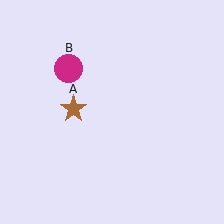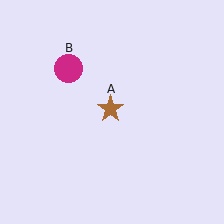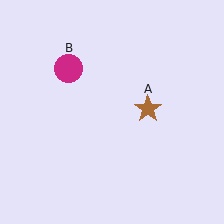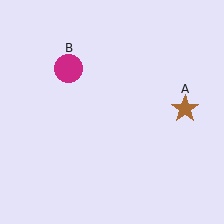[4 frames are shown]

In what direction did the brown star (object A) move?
The brown star (object A) moved right.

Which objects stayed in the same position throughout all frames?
Magenta circle (object B) remained stationary.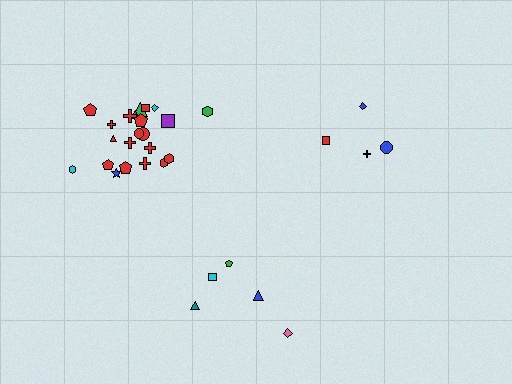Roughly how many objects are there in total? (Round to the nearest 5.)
Roughly 30 objects in total.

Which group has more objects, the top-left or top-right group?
The top-left group.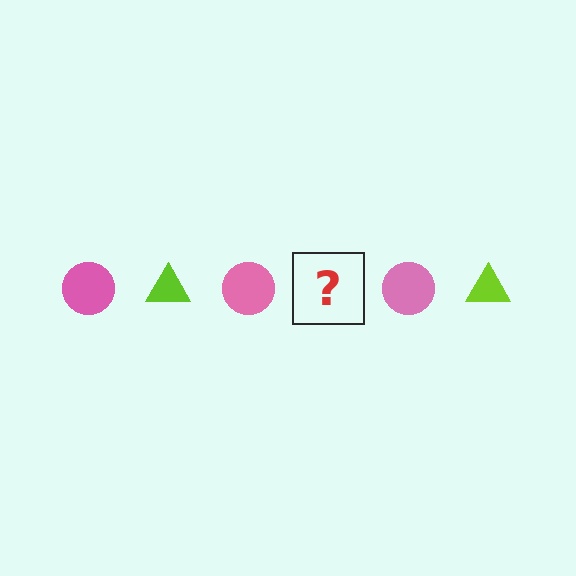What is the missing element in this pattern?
The missing element is a lime triangle.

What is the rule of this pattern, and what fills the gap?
The rule is that the pattern alternates between pink circle and lime triangle. The gap should be filled with a lime triangle.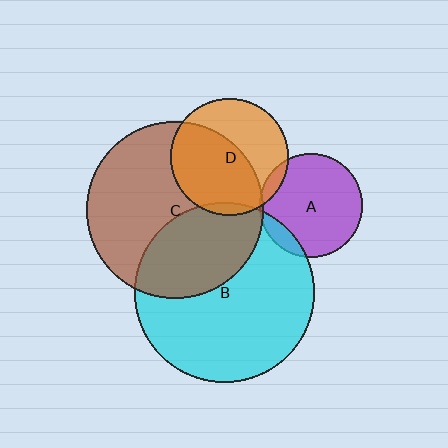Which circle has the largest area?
Circle B (cyan).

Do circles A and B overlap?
Yes.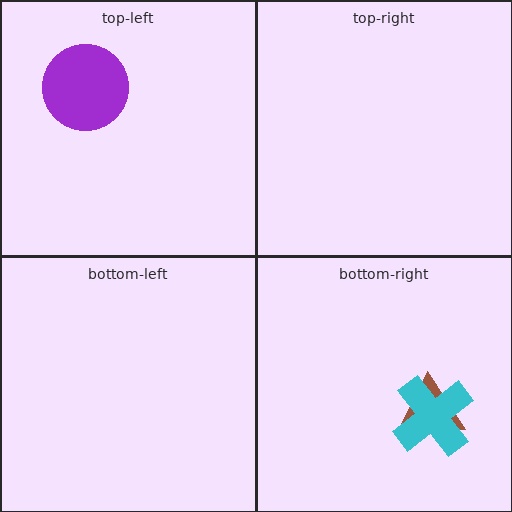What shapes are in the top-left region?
The purple circle.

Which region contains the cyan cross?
The bottom-right region.